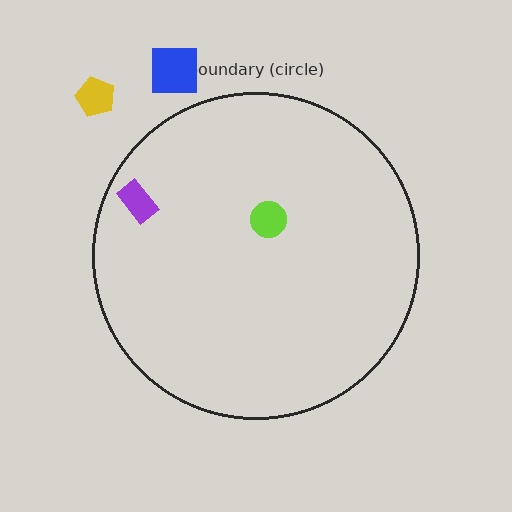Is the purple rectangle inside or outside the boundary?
Inside.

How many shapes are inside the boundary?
2 inside, 2 outside.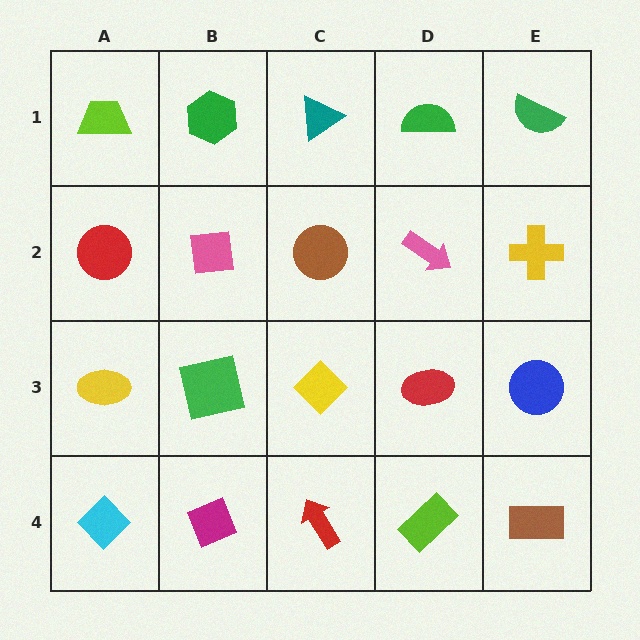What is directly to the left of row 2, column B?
A red circle.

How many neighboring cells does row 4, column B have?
3.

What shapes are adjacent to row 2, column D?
A green semicircle (row 1, column D), a red ellipse (row 3, column D), a brown circle (row 2, column C), a yellow cross (row 2, column E).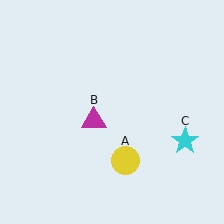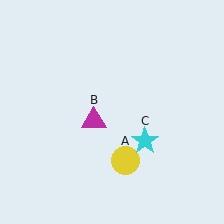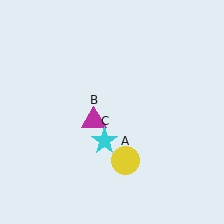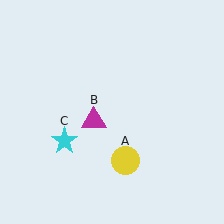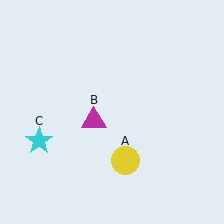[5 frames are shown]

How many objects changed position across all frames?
1 object changed position: cyan star (object C).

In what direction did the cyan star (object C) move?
The cyan star (object C) moved left.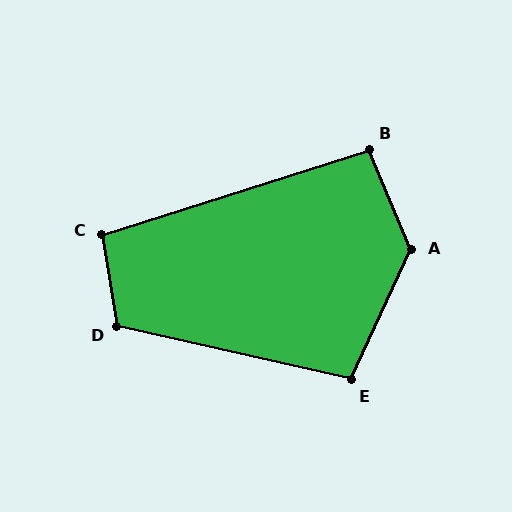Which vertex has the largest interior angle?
A, at approximately 132 degrees.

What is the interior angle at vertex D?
Approximately 112 degrees (obtuse).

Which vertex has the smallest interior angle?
B, at approximately 95 degrees.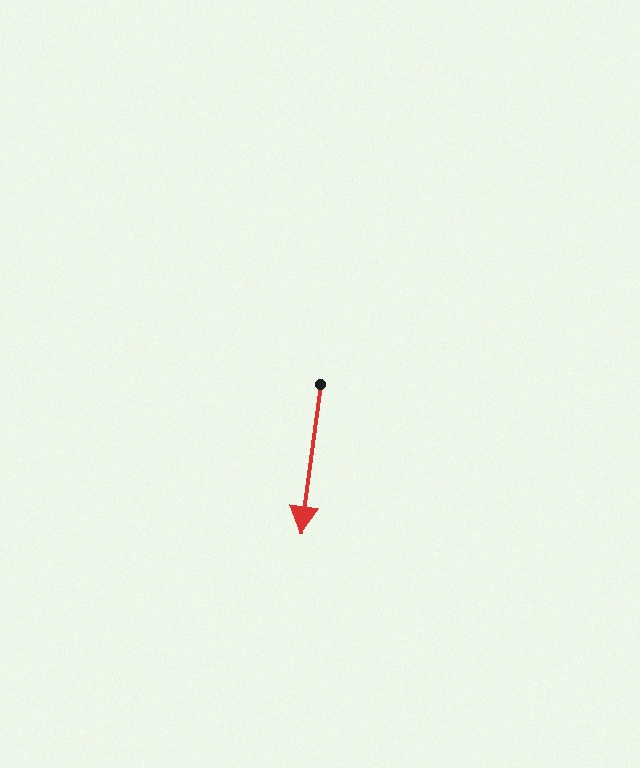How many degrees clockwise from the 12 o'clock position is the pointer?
Approximately 187 degrees.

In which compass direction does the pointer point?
South.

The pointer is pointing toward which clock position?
Roughly 6 o'clock.